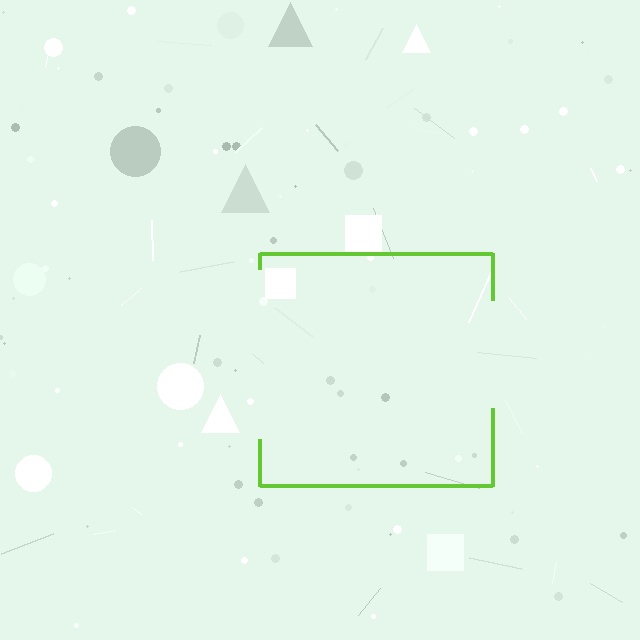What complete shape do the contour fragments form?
The contour fragments form a square.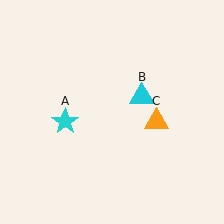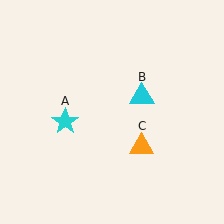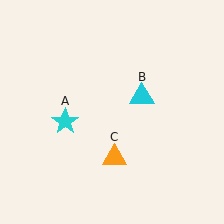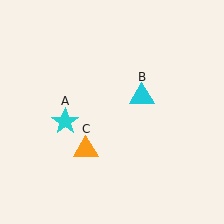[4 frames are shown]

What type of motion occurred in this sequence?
The orange triangle (object C) rotated clockwise around the center of the scene.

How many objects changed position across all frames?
1 object changed position: orange triangle (object C).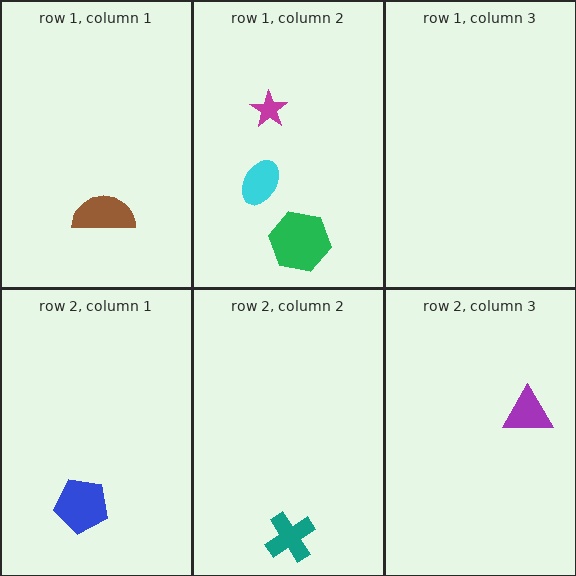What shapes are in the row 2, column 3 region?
The purple triangle.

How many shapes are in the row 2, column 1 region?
1.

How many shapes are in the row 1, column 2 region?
3.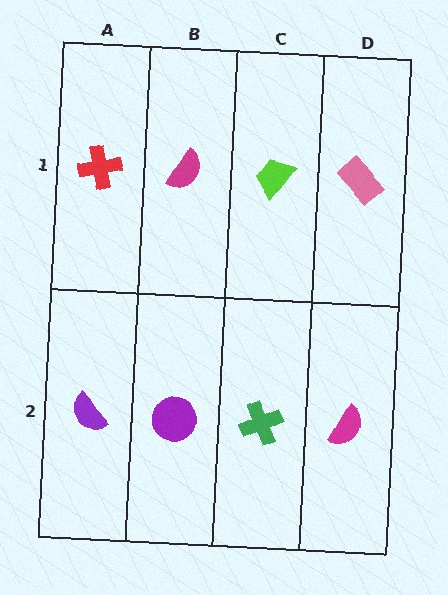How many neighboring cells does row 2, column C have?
3.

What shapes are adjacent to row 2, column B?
A magenta semicircle (row 1, column B), a purple semicircle (row 2, column A), a green cross (row 2, column C).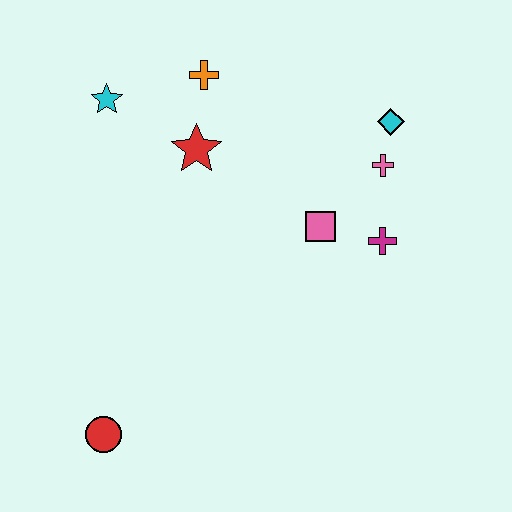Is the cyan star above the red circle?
Yes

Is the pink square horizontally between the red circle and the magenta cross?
Yes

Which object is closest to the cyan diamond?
The pink cross is closest to the cyan diamond.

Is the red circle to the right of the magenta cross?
No